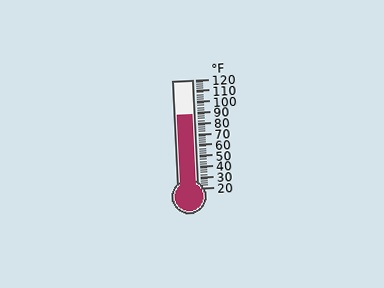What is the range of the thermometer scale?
The thermometer scale ranges from 20°F to 120°F.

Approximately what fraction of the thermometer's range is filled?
The thermometer is filled to approximately 70% of its range.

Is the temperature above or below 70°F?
The temperature is above 70°F.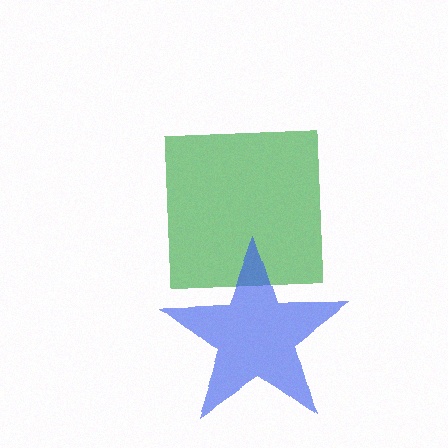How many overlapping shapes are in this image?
There are 2 overlapping shapes in the image.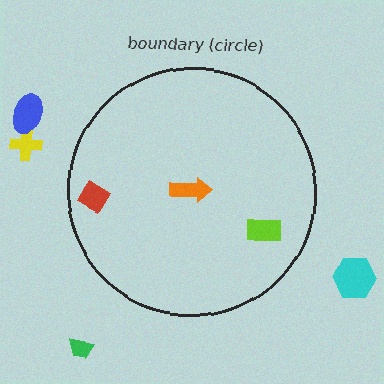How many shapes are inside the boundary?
3 inside, 4 outside.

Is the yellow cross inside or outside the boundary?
Outside.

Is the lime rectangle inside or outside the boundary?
Inside.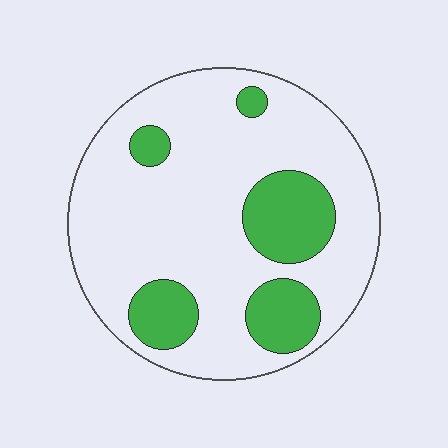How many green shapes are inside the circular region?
5.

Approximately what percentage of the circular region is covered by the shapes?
Approximately 25%.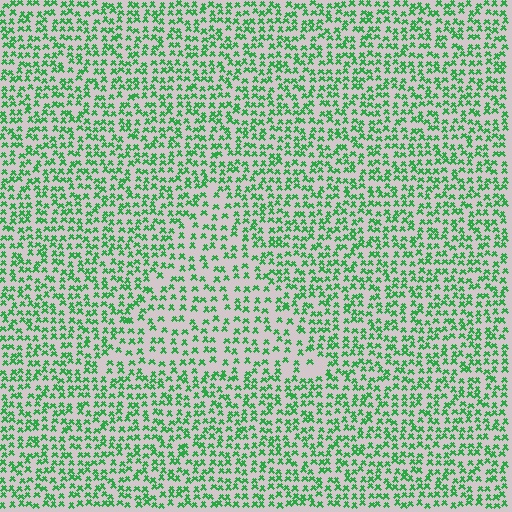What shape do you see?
I see a triangle.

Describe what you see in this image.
The image contains small green elements arranged at two different densities. A triangle-shaped region is visible where the elements are less densely packed than the surrounding area.